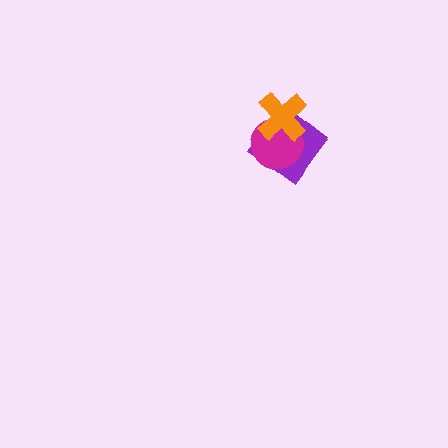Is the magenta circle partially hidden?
Yes, it is partially covered by another shape.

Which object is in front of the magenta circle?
The orange cross is in front of the magenta circle.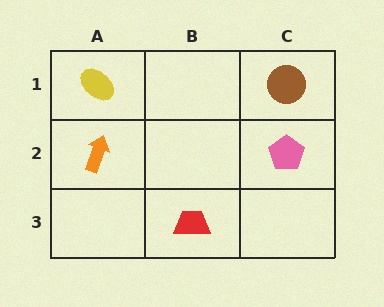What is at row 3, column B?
A red trapezoid.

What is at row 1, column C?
A brown circle.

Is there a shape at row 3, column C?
No, that cell is empty.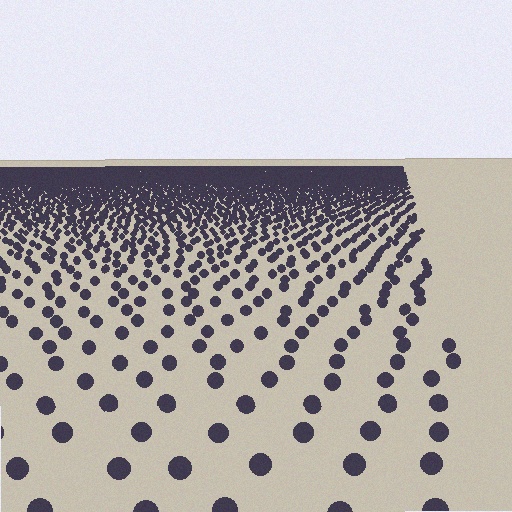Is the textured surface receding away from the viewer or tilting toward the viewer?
The surface is receding away from the viewer. Texture elements get smaller and denser toward the top.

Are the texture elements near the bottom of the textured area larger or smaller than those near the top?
Larger. Near the bottom, elements are closer to the viewer and appear at a bigger on-screen size.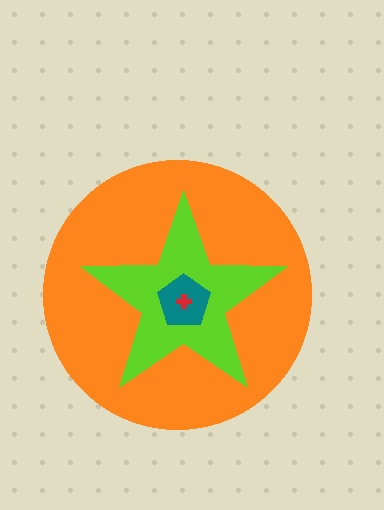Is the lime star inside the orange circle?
Yes.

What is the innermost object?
The red cross.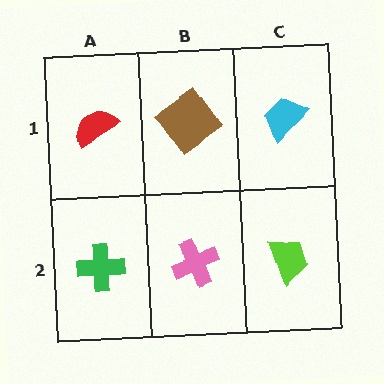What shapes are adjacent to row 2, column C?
A cyan trapezoid (row 1, column C), a pink cross (row 2, column B).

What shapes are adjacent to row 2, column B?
A brown diamond (row 1, column B), a green cross (row 2, column A), a lime trapezoid (row 2, column C).